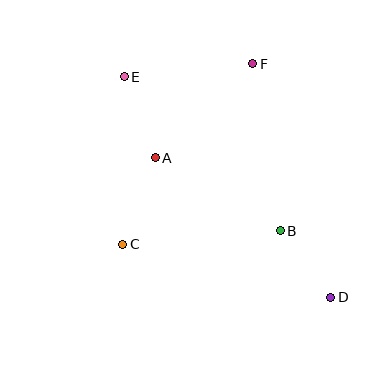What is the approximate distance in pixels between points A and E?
The distance between A and E is approximately 87 pixels.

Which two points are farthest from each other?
Points D and E are farthest from each other.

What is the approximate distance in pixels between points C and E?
The distance between C and E is approximately 168 pixels.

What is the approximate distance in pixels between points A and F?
The distance between A and F is approximately 136 pixels.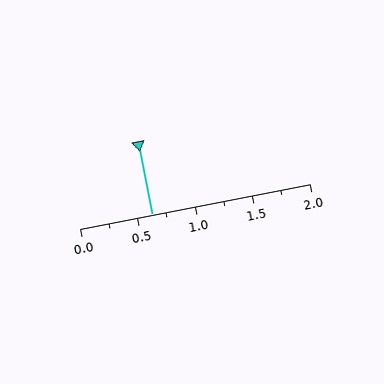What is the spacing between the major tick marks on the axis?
The major ticks are spaced 0.5 apart.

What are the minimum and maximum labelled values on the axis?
The axis runs from 0.0 to 2.0.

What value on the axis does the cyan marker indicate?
The marker indicates approximately 0.62.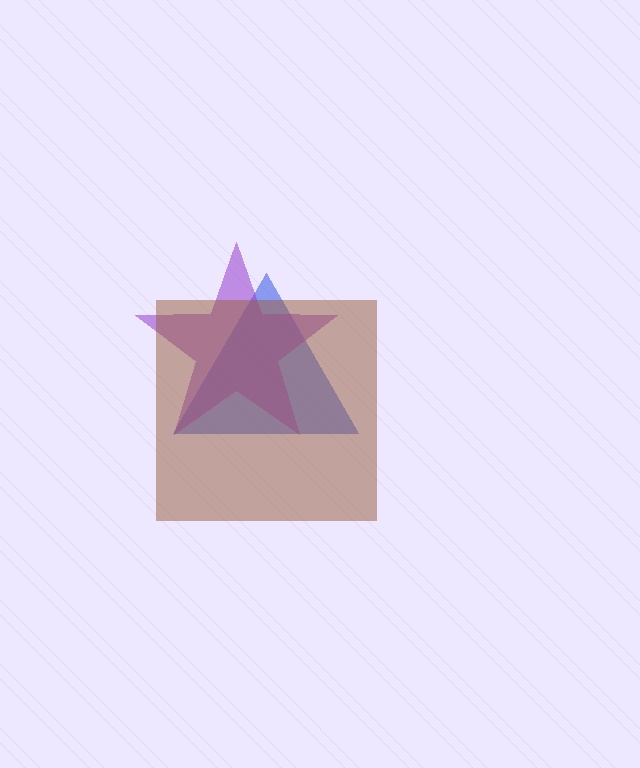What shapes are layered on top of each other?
The layered shapes are: a blue triangle, a purple star, a brown square.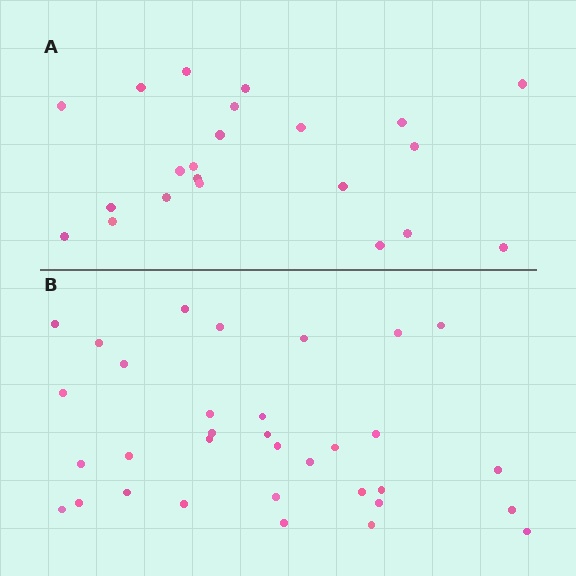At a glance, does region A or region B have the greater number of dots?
Region B (the bottom region) has more dots.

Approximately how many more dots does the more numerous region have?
Region B has roughly 12 or so more dots than region A.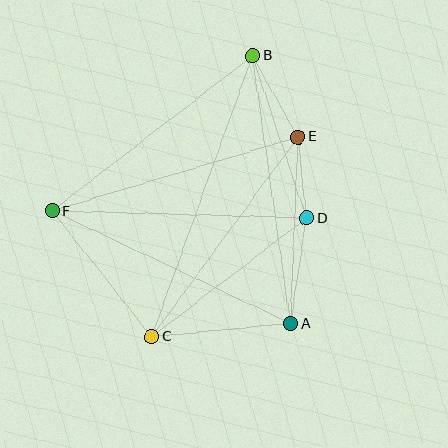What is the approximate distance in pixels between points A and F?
The distance between A and F is approximately 263 pixels.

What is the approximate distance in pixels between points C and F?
The distance between C and F is approximately 160 pixels.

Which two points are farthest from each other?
Points B and C are farthest from each other.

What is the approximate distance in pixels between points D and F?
The distance between D and F is approximately 254 pixels.